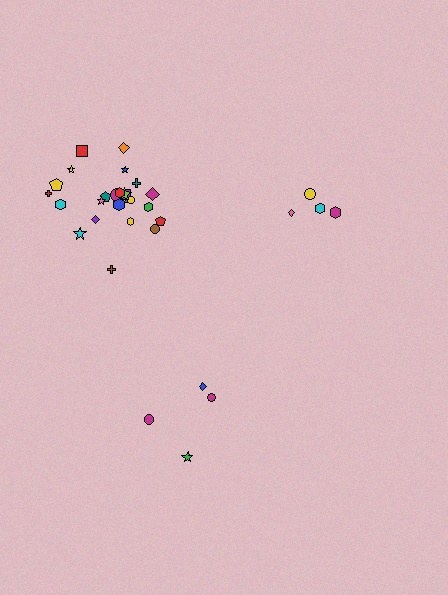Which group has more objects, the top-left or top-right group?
The top-left group.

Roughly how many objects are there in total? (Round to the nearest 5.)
Roughly 35 objects in total.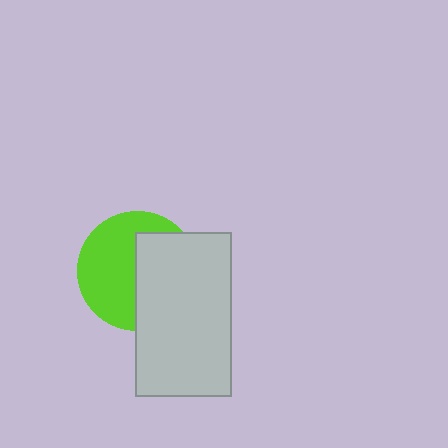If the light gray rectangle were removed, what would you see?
You would see the complete lime circle.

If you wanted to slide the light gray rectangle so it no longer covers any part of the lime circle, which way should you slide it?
Slide it right — that is the most direct way to separate the two shapes.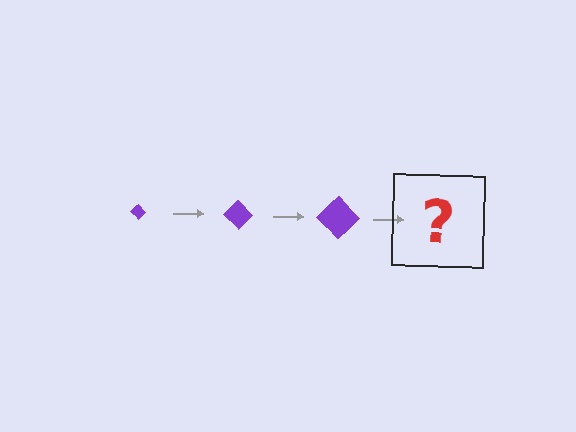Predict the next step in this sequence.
The next step is a purple diamond, larger than the previous one.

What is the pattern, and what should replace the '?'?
The pattern is that the diamond gets progressively larger each step. The '?' should be a purple diamond, larger than the previous one.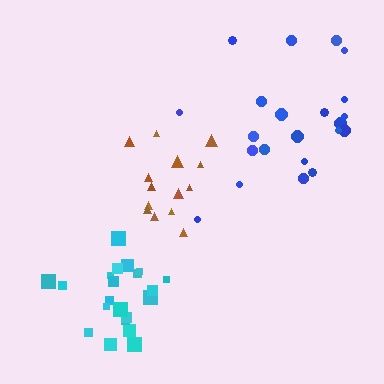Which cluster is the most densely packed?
Cyan.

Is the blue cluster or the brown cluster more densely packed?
Brown.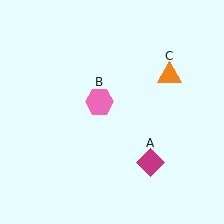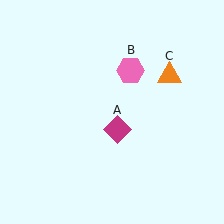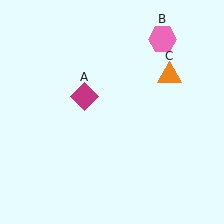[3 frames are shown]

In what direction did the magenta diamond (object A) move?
The magenta diamond (object A) moved up and to the left.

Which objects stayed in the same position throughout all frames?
Orange triangle (object C) remained stationary.